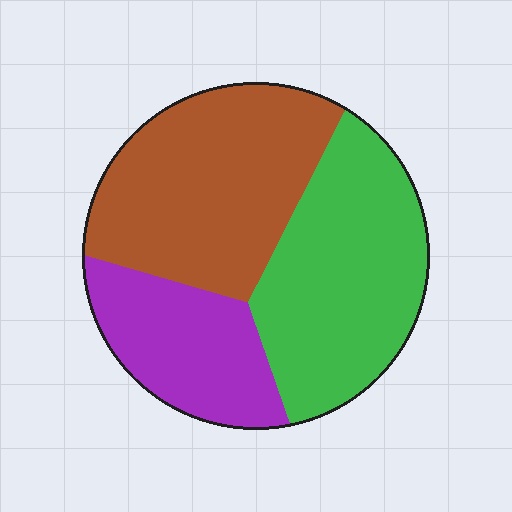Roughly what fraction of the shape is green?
Green takes up about three eighths (3/8) of the shape.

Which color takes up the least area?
Purple, at roughly 25%.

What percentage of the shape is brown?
Brown covers roughly 40% of the shape.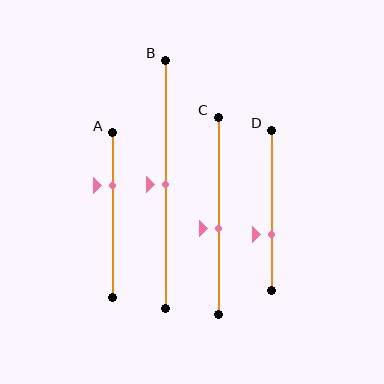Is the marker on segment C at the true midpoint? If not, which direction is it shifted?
No, the marker on segment C is shifted downward by about 7% of the segment length.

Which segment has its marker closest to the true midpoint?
Segment B has its marker closest to the true midpoint.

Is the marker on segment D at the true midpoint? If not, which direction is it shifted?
No, the marker on segment D is shifted downward by about 15% of the segment length.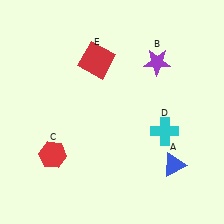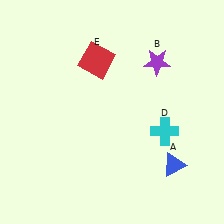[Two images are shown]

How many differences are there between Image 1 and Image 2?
There is 1 difference between the two images.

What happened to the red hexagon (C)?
The red hexagon (C) was removed in Image 2. It was in the bottom-left area of Image 1.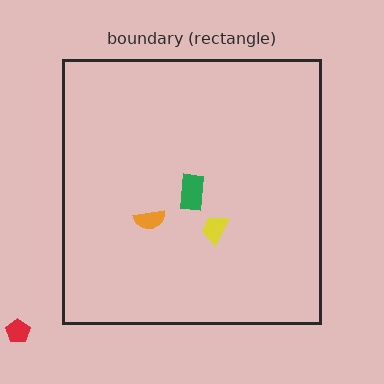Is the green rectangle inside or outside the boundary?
Inside.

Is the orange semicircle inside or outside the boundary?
Inside.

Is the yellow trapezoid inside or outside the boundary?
Inside.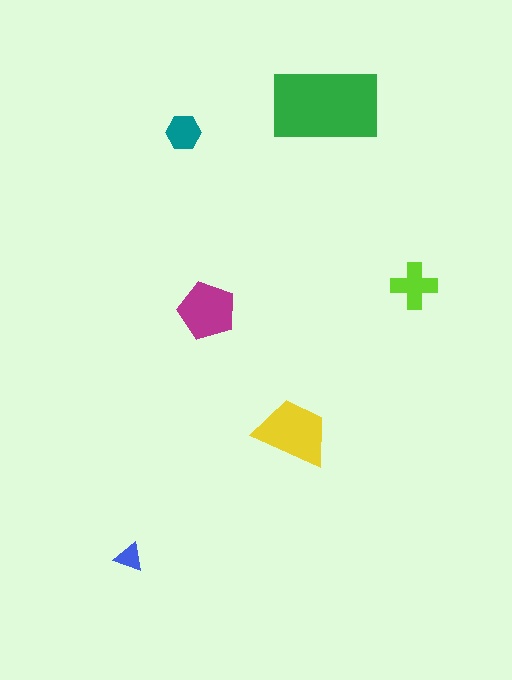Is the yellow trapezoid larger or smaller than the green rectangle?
Smaller.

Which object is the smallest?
The blue triangle.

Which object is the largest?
The green rectangle.